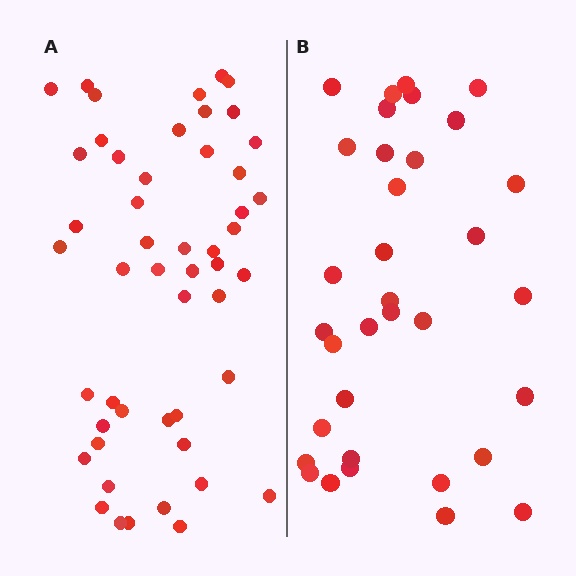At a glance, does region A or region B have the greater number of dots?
Region A (the left region) has more dots.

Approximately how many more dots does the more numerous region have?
Region A has approximately 15 more dots than region B.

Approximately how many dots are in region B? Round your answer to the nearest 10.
About 30 dots. (The exact count is 34, which rounds to 30.)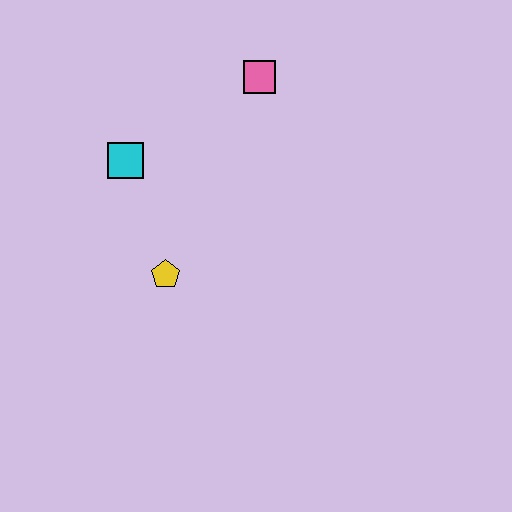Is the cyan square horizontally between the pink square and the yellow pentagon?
No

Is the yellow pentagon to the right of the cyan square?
Yes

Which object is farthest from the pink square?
The yellow pentagon is farthest from the pink square.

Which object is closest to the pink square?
The cyan square is closest to the pink square.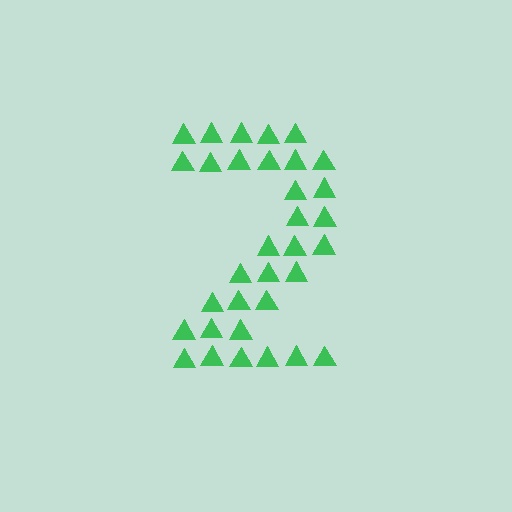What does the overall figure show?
The overall figure shows the digit 2.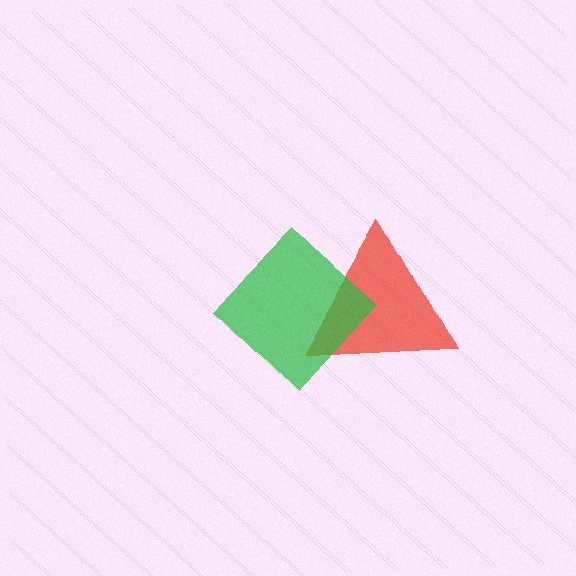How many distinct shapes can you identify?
There are 2 distinct shapes: a red triangle, a green diamond.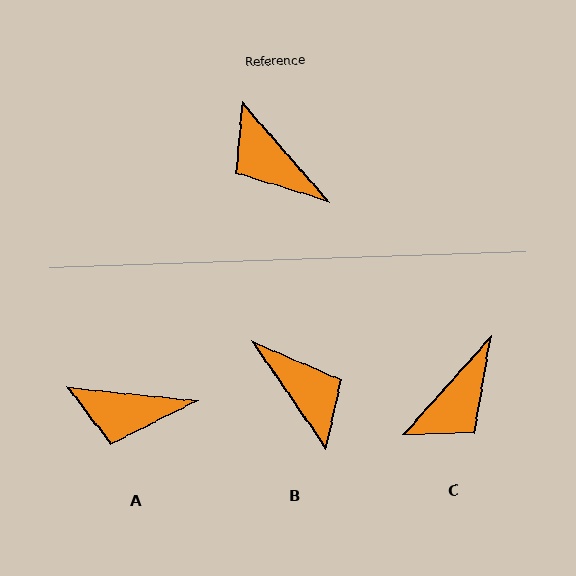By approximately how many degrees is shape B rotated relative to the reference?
Approximately 174 degrees counter-clockwise.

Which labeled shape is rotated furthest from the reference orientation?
B, about 174 degrees away.